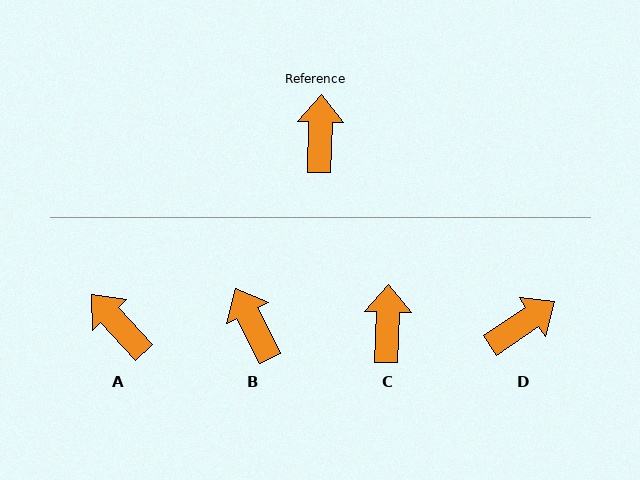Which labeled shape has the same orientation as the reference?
C.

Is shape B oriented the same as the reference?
No, it is off by about 28 degrees.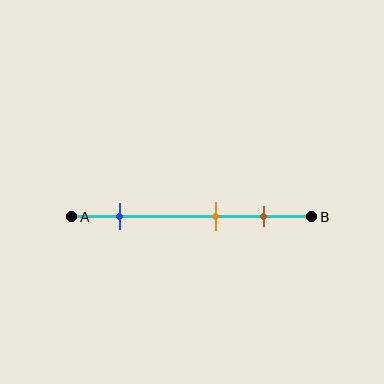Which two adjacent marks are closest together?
The orange and brown marks are the closest adjacent pair.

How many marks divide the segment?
There are 3 marks dividing the segment.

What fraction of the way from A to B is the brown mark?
The brown mark is approximately 80% (0.8) of the way from A to B.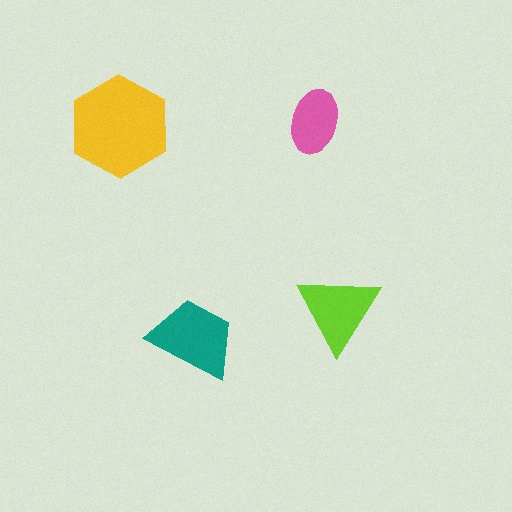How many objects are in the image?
There are 4 objects in the image.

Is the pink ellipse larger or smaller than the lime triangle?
Smaller.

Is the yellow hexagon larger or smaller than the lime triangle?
Larger.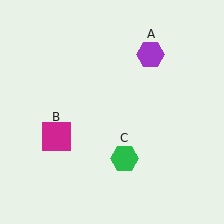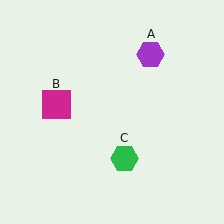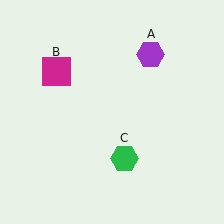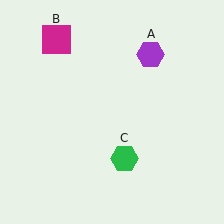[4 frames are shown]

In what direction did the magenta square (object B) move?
The magenta square (object B) moved up.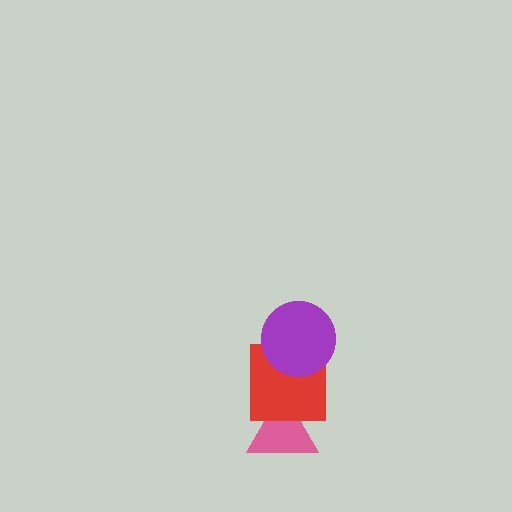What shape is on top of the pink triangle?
The red square is on top of the pink triangle.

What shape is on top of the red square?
The purple circle is on top of the red square.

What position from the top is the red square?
The red square is 2nd from the top.